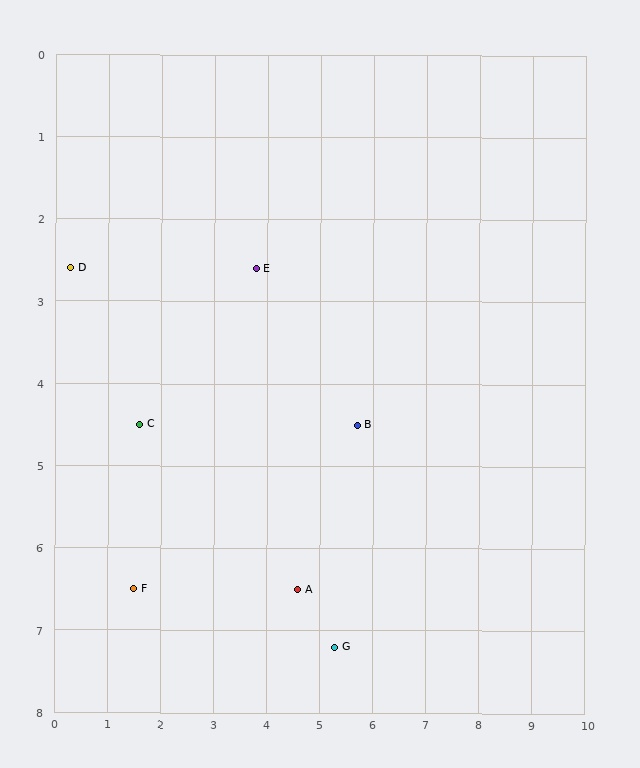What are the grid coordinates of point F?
Point F is at approximately (1.5, 6.5).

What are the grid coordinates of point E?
Point E is at approximately (3.8, 2.6).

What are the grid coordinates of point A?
Point A is at approximately (4.6, 6.5).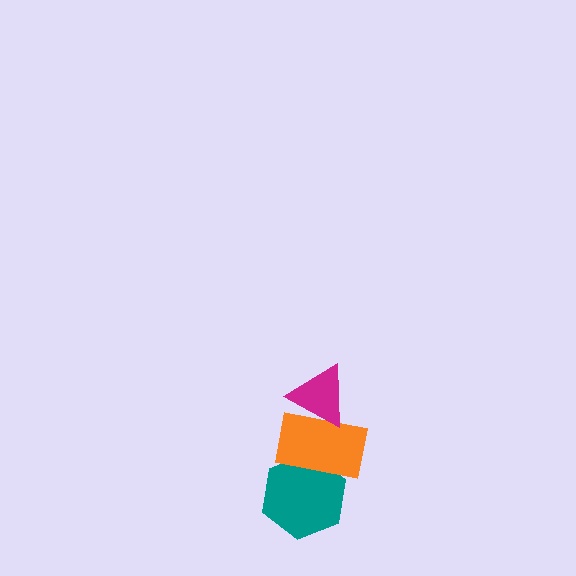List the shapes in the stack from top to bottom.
From top to bottom: the magenta triangle, the orange rectangle, the teal hexagon.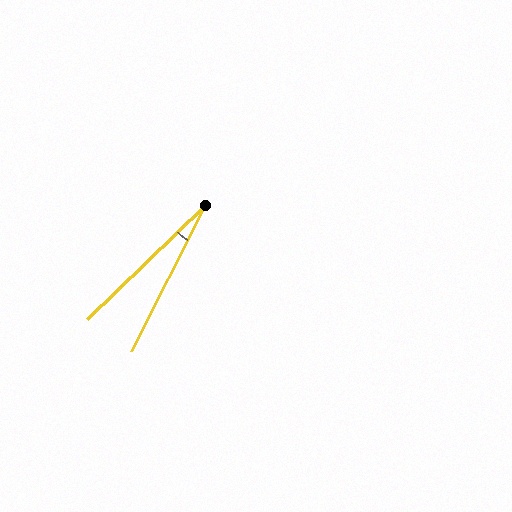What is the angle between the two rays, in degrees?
Approximately 19 degrees.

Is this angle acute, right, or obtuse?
It is acute.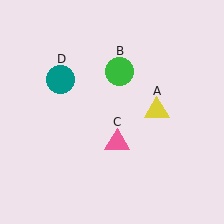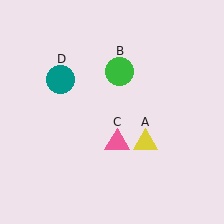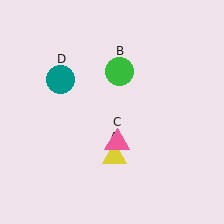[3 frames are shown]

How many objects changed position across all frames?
1 object changed position: yellow triangle (object A).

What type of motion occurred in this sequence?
The yellow triangle (object A) rotated clockwise around the center of the scene.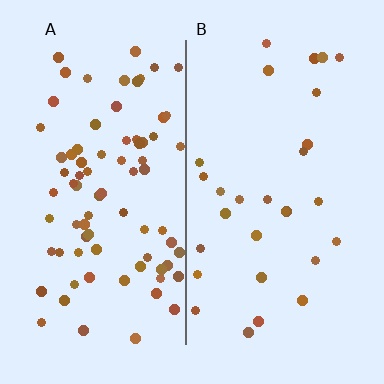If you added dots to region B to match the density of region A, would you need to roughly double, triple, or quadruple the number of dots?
Approximately triple.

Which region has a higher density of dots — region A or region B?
A (the left).